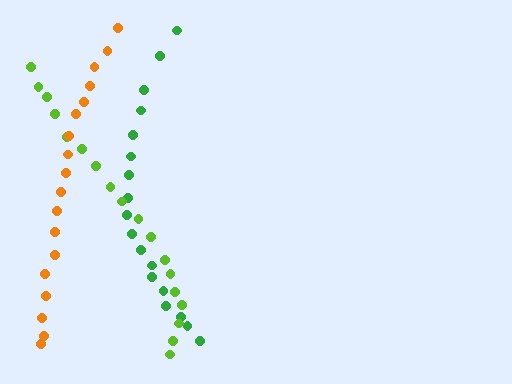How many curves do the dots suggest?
There are 3 distinct paths.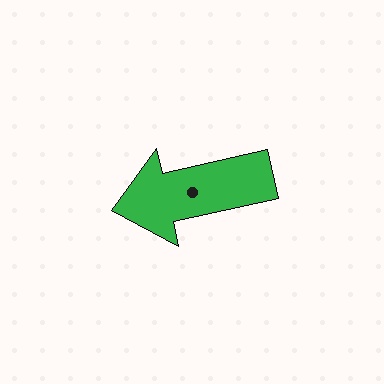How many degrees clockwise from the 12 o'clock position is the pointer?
Approximately 257 degrees.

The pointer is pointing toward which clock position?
Roughly 9 o'clock.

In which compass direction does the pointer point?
West.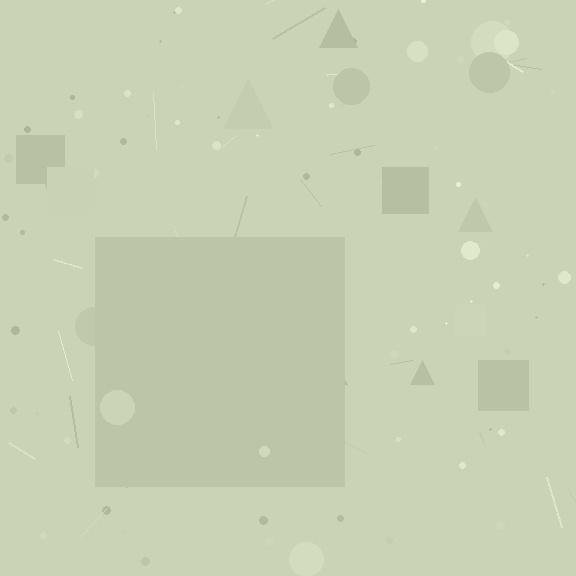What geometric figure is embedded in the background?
A square is embedded in the background.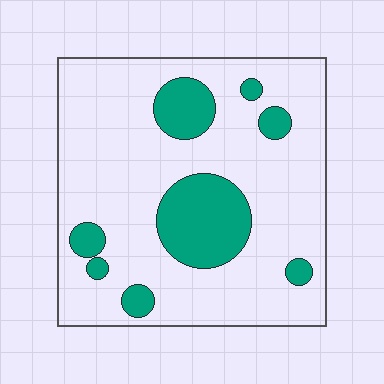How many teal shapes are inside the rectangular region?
8.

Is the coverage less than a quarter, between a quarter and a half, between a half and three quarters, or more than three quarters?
Less than a quarter.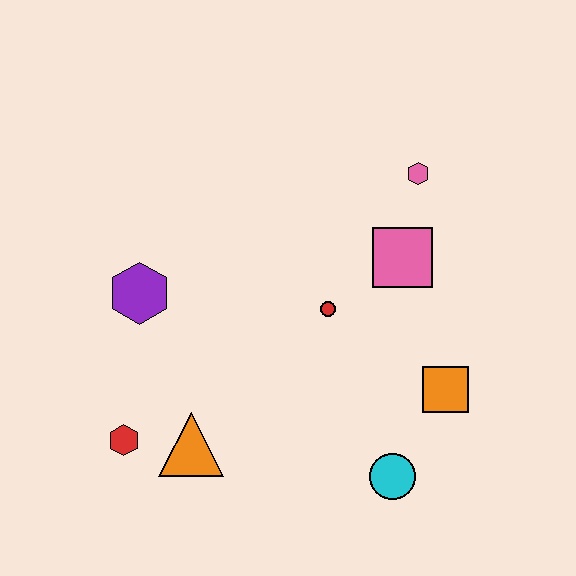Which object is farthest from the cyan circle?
The purple hexagon is farthest from the cyan circle.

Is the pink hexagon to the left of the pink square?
No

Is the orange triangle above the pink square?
No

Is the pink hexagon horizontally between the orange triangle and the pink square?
No